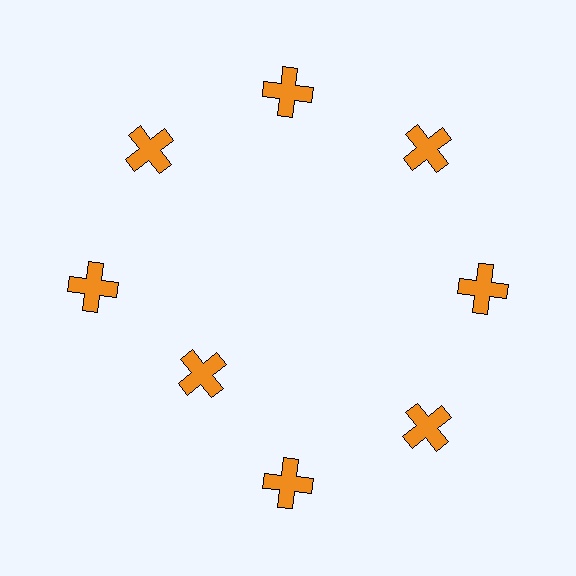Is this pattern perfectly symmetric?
No. The 8 orange crosses are arranged in a ring, but one element near the 8 o'clock position is pulled inward toward the center, breaking the 8-fold rotational symmetry.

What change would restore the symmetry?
The symmetry would be restored by moving it outward, back onto the ring so that all 8 crosses sit at equal angles and equal distance from the center.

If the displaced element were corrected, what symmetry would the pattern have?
It would have 8-fold rotational symmetry — the pattern would map onto itself every 45 degrees.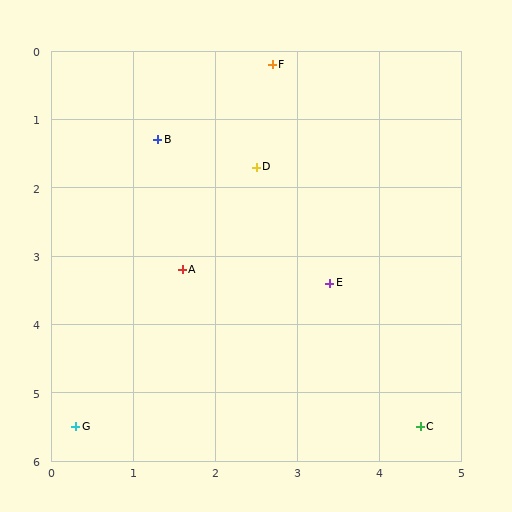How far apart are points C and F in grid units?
Points C and F are about 5.6 grid units apart.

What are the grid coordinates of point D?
Point D is at approximately (2.5, 1.7).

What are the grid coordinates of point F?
Point F is at approximately (2.7, 0.2).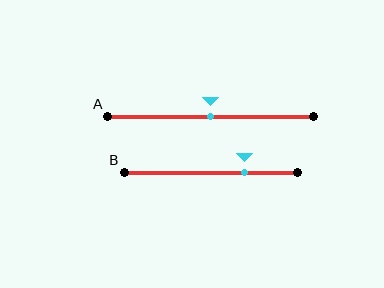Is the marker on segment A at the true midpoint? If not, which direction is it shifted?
Yes, the marker on segment A is at the true midpoint.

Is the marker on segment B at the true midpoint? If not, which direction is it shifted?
No, the marker on segment B is shifted to the right by about 19% of the segment length.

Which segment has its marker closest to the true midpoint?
Segment A has its marker closest to the true midpoint.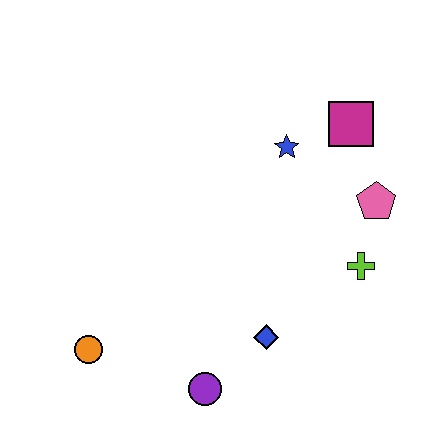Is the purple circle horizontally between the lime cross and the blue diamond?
No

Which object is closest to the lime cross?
The pink pentagon is closest to the lime cross.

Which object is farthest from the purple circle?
The magenta square is farthest from the purple circle.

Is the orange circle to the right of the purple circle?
No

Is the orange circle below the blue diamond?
Yes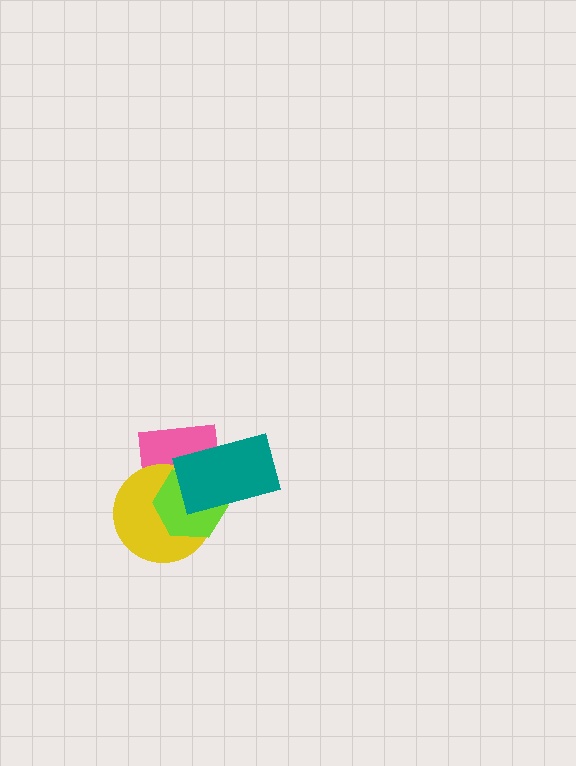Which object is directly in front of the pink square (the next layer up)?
The yellow circle is directly in front of the pink square.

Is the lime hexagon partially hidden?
Yes, it is partially covered by another shape.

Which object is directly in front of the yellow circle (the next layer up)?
The lime hexagon is directly in front of the yellow circle.